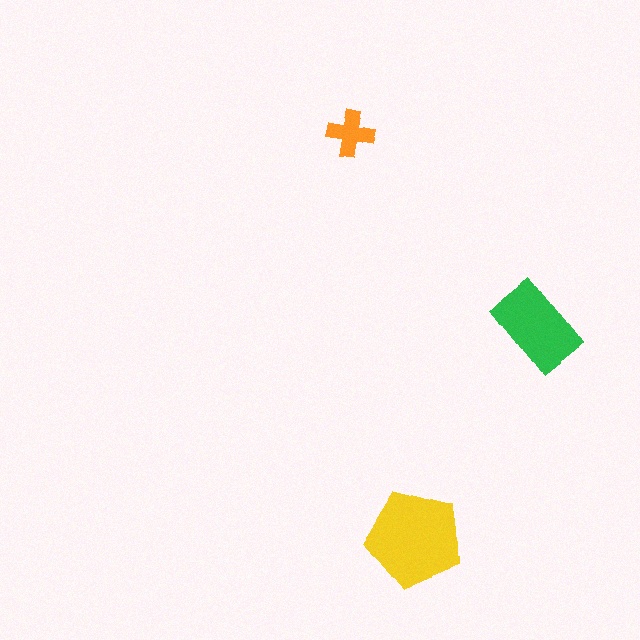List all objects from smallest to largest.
The orange cross, the green rectangle, the yellow pentagon.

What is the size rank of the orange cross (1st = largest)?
3rd.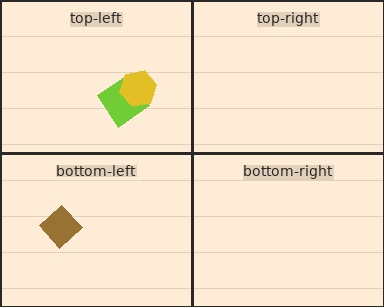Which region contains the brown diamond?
The bottom-left region.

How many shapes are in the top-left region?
2.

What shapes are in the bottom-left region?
The brown diamond.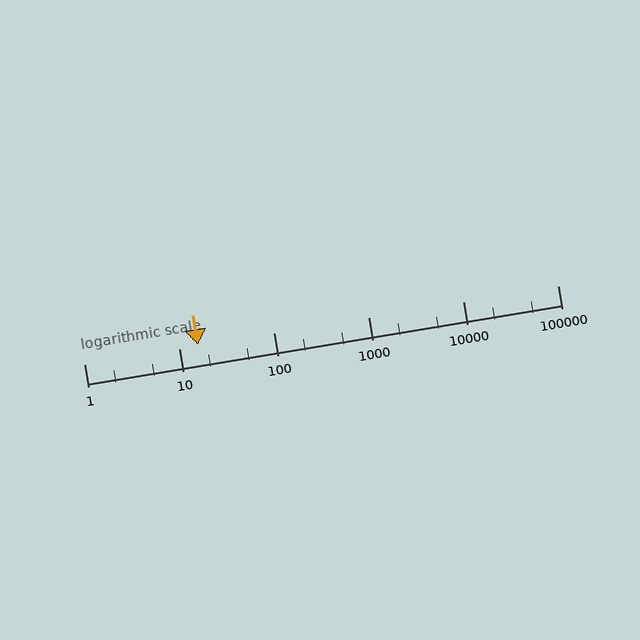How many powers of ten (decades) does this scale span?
The scale spans 5 decades, from 1 to 100000.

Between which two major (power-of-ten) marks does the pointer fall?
The pointer is between 10 and 100.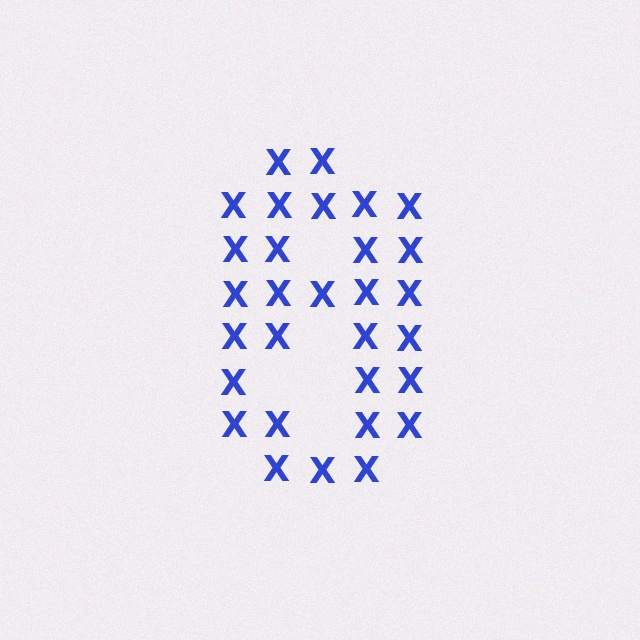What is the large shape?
The large shape is the digit 8.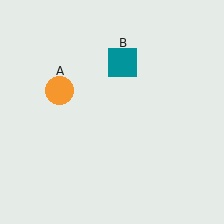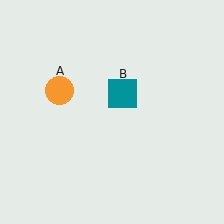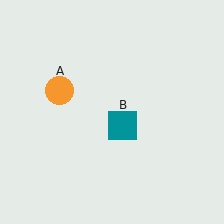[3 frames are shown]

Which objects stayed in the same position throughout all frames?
Orange circle (object A) remained stationary.